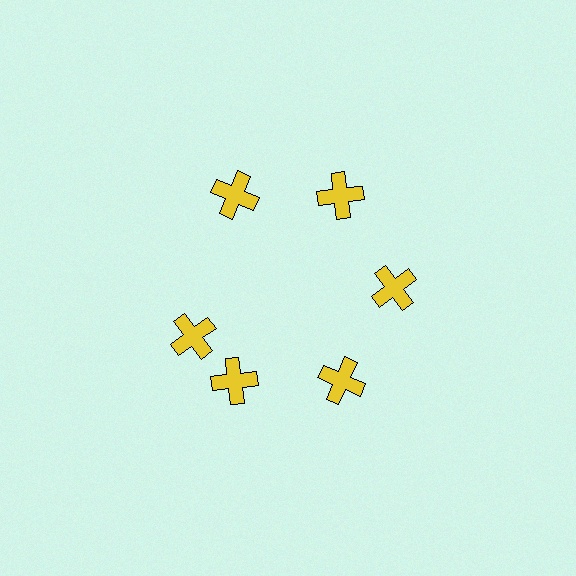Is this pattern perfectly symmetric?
No. The 6 yellow crosses are arranged in a ring, but one element near the 9 o'clock position is rotated out of alignment along the ring, breaking the 6-fold rotational symmetry.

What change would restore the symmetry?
The symmetry would be restored by rotating it back into even spacing with its neighbors so that all 6 crosses sit at equal angles and equal distance from the center.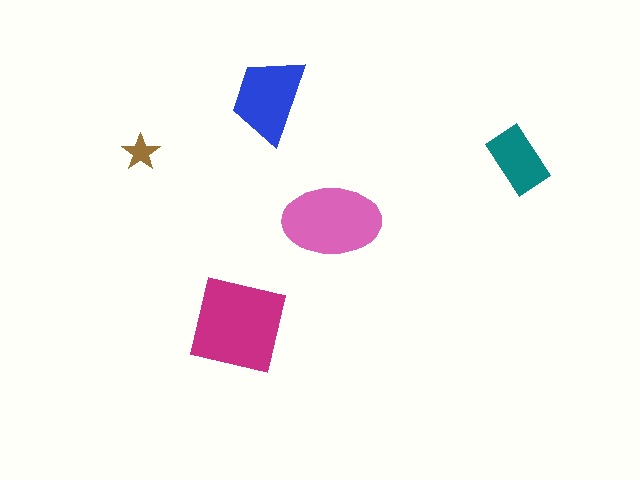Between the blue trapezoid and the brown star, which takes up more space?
The blue trapezoid.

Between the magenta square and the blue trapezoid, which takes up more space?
The magenta square.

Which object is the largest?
The magenta square.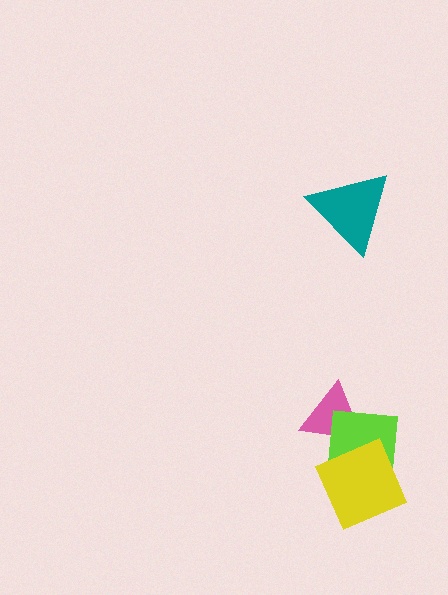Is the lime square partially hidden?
Yes, it is partially covered by another shape.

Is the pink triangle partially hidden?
Yes, it is partially covered by another shape.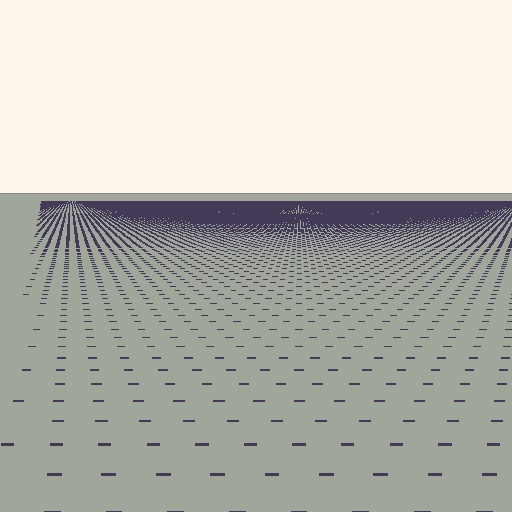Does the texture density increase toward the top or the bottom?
Density increases toward the top.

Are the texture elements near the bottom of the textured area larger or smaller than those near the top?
Larger. Near the bottom, elements are closer to the viewer and appear at a bigger on-screen size.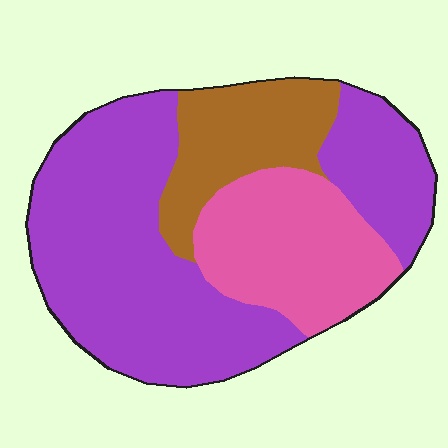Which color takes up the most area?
Purple, at roughly 60%.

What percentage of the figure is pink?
Pink takes up about one quarter (1/4) of the figure.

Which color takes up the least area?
Brown, at roughly 20%.